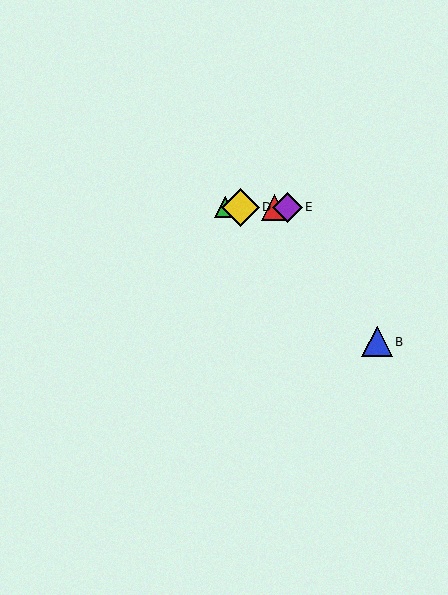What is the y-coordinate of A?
Object A is at y≈207.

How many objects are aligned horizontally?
4 objects (A, C, D, E) are aligned horizontally.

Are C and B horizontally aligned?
No, C is at y≈207 and B is at y≈342.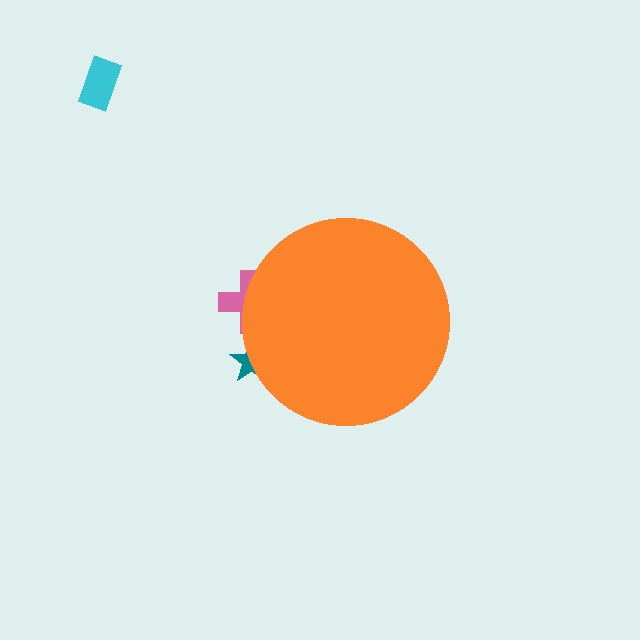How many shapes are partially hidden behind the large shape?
2 shapes are partially hidden.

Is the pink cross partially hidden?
Yes, the pink cross is partially hidden behind the orange circle.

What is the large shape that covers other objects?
An orange circle.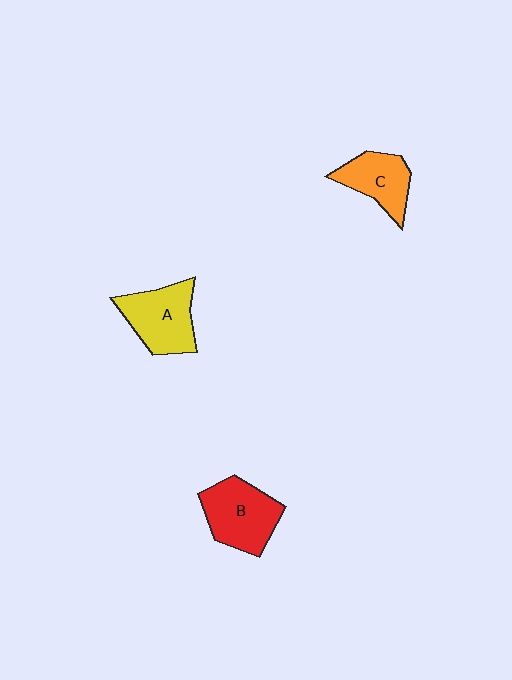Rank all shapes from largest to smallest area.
From largest to smallest: B (red), A (yellow), C (orange).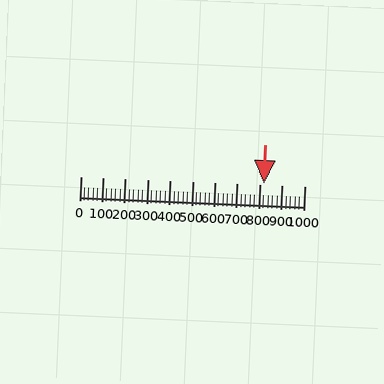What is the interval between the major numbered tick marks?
The major tick marks are spaced 100 units apart.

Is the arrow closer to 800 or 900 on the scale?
The arrow is closer to 800.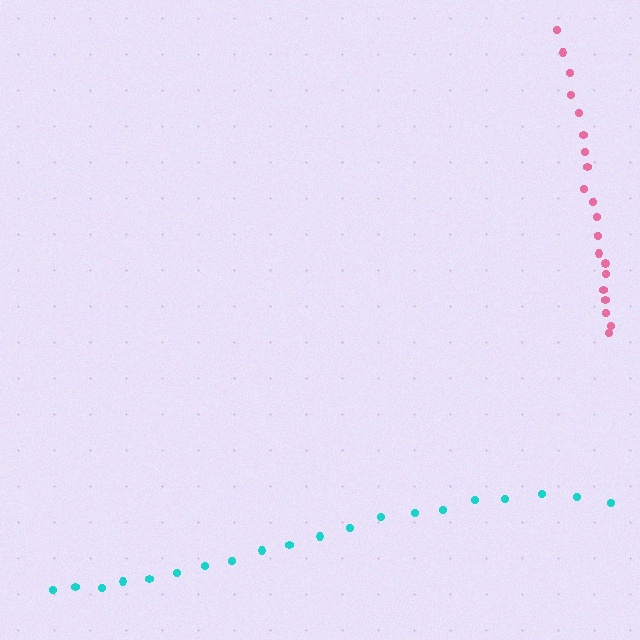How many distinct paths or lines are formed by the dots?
There are 2 distinct paths.